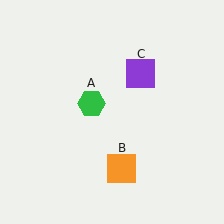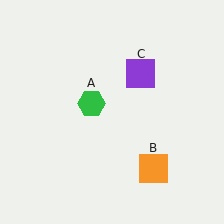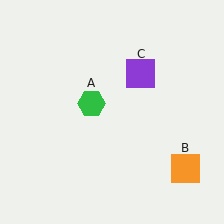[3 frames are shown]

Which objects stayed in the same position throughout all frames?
Green hexagon (object A) and purple square (object C) remained stationary.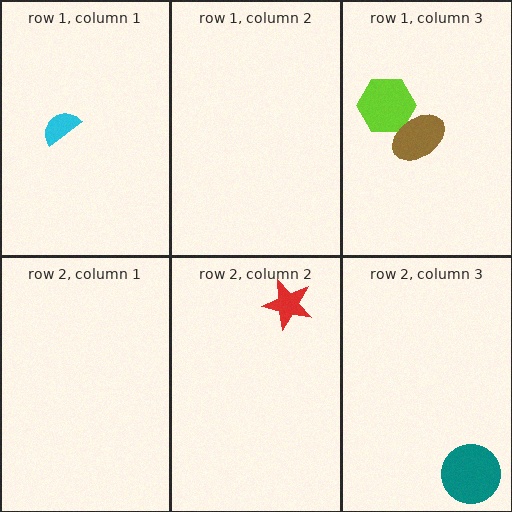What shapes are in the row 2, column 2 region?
The red star.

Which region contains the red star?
The row 2, column 2 region.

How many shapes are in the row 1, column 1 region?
1.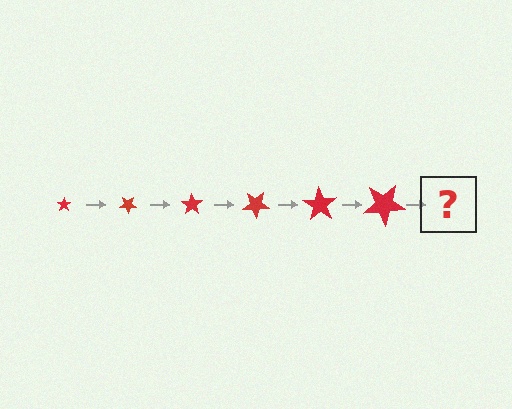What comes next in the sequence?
The next element should be a star, larger than the previous one and rotated 210 degrees from the start.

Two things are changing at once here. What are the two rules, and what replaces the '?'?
The two rules are that the star grows larger each step and it rotates 35 degrees each step. The '?' should be a star, larger than the previous one and rotated 210 degrees from the start.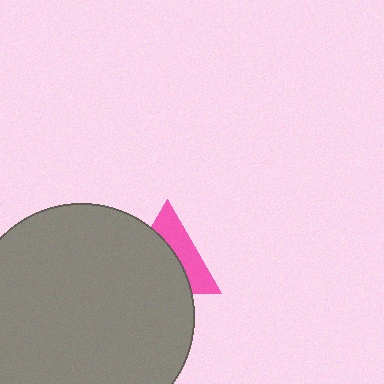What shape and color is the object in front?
The object in front is a gray circle.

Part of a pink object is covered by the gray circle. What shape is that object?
It is a triangle.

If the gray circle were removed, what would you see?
You would see the complete pink triangle.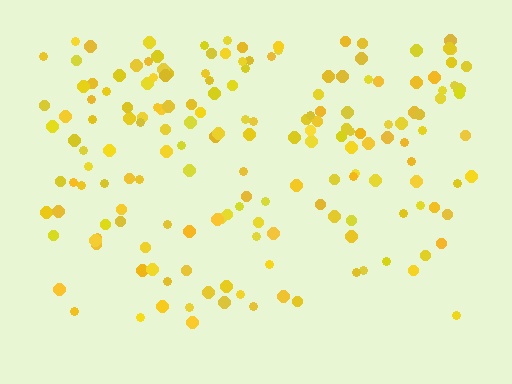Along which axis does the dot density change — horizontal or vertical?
Vertical.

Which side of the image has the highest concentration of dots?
The top.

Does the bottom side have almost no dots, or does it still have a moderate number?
Still a moderate number, just noticeably fewer than the top.